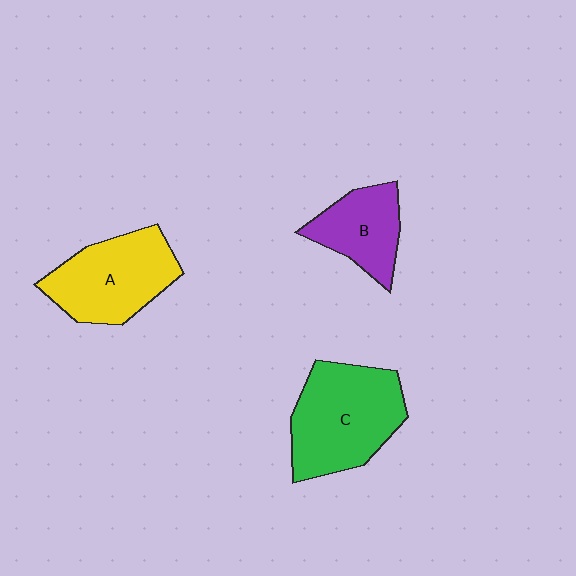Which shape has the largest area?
Shape C (green).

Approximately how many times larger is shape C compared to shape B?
Approximately 1.7 times.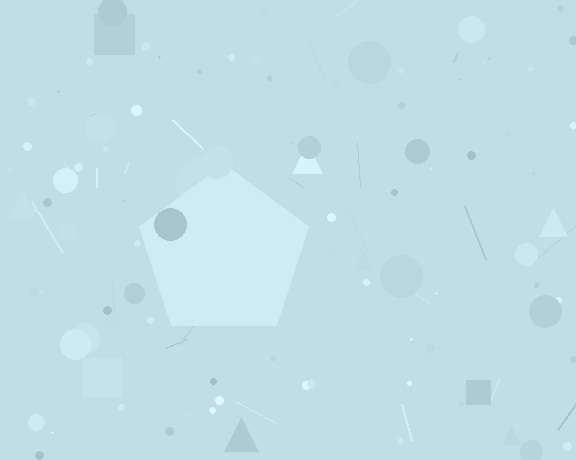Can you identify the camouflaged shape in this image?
The camouflaged shape is a pentagon.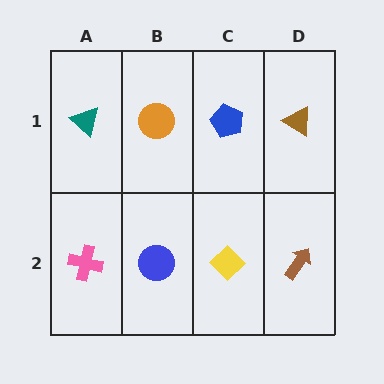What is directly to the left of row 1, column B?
A teal triangle.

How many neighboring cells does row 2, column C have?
3.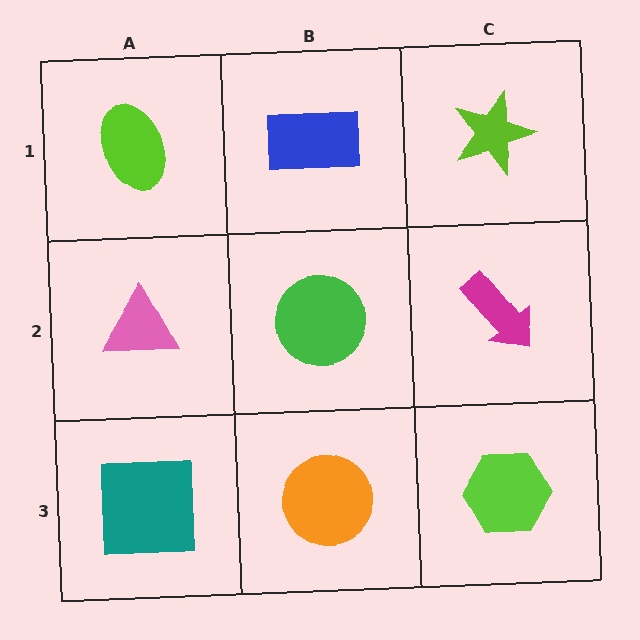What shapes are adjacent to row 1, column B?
A green circle (row 2, column B), a lime ellipse (row 1, column A), a lime star (row 1, column C).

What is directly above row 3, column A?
A pink triangle.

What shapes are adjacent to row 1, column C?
A magenta arrow (row 2, column C), a blue rectangle (row 1, column B).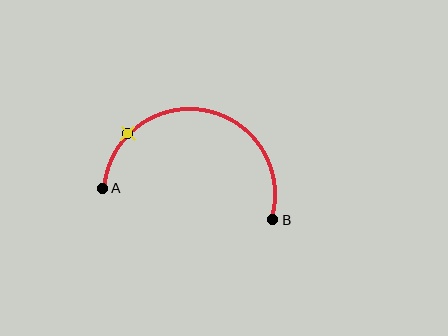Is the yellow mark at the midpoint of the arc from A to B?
No. The yellow mark lies on the arc but is closer to endpoint A. The arc midpoint would be at the point on the curve equidistant along the arc from both A and B.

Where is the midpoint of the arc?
The arc midpoint is the point on the curve farthest from the straight line joining A and B. It sits above that line.